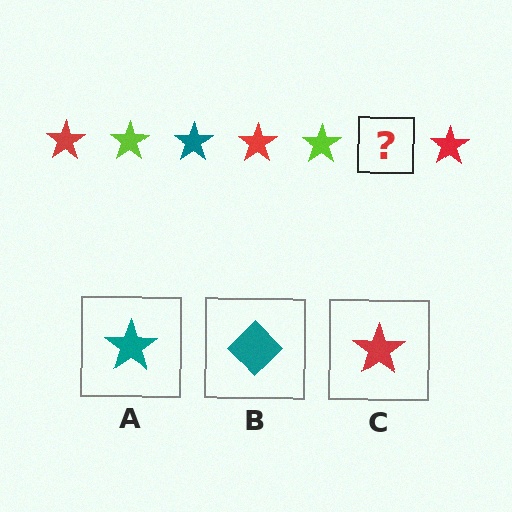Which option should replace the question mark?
Option A.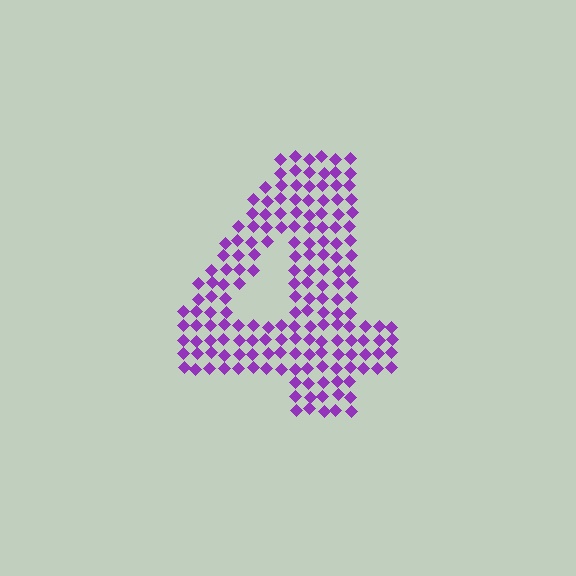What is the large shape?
The large shape is the digit 4.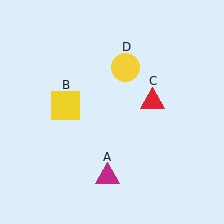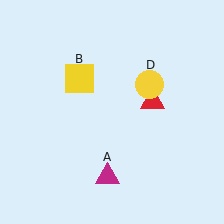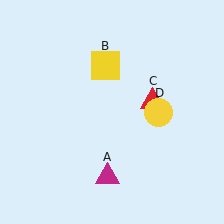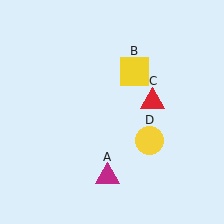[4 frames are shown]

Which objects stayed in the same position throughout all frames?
Magenta triangle (object A) and red triangle (object C) remained stationary.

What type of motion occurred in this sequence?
The yellow square (object B), yellow circle (object D) rotated clockwise around the center of the scene.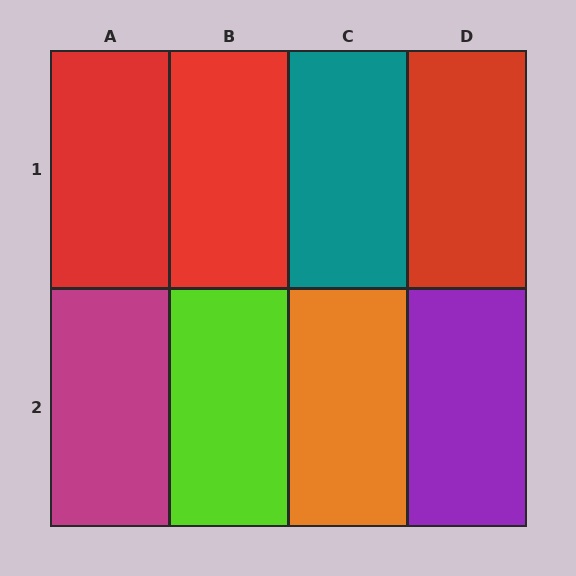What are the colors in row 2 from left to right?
Magenta, lime, orange, purple.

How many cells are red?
3 cells are red.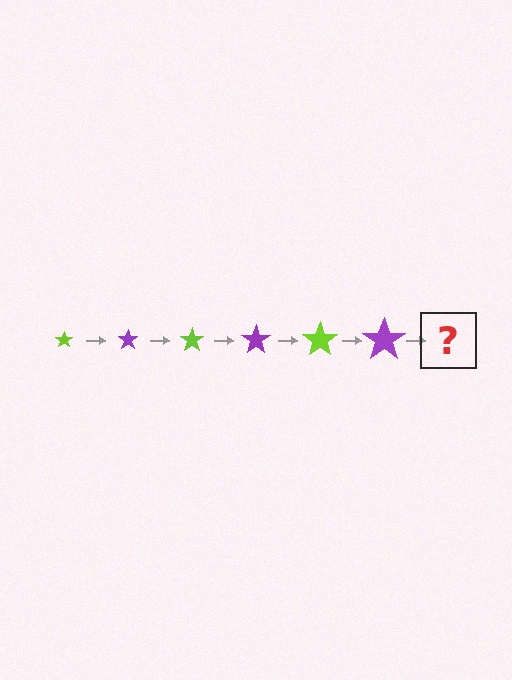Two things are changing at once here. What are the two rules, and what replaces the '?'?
The two rules are that the star grows larger each step and the color cycles through lime and purple. The '?' should be a lime star, larger than the previous one.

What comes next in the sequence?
The next element should be a lime star, larger than the previous one.